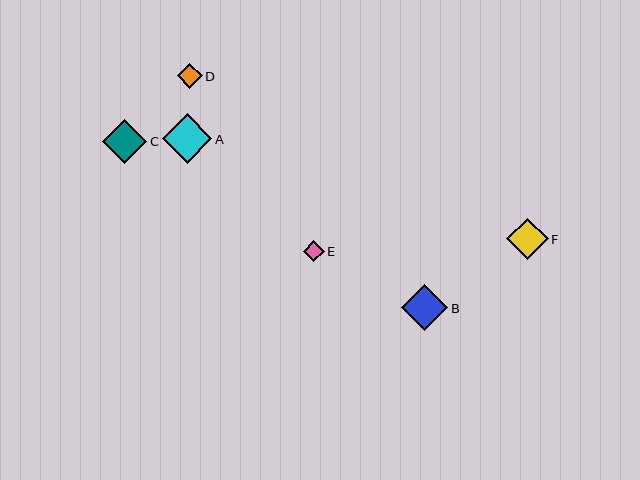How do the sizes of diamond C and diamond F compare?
Diamond C and diamond F are approximately the same size.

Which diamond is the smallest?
Diamond E is the smallest with a size of approximately 21 pixels.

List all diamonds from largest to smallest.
From largest to smallest: A, B, C, F, D, E.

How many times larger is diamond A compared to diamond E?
Diamond A is approximately 2.3 times the size of diamond E.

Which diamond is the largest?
Diamond A is the largest with a size of approximately 49 pixels.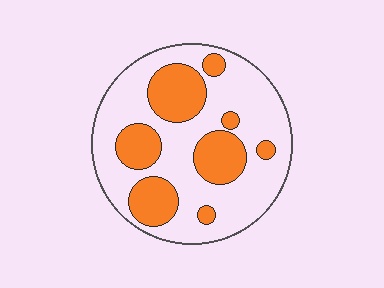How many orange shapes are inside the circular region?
8.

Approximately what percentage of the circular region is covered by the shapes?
Approximately 30%.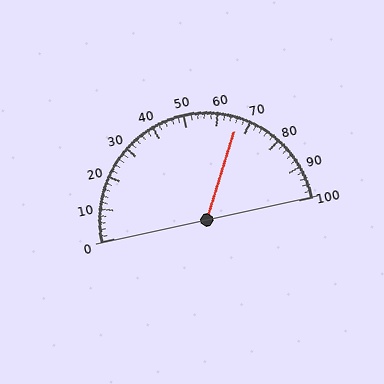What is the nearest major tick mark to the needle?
The nearest major tick mark is 70.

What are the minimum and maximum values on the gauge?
The gauge ranges from 0 to 100.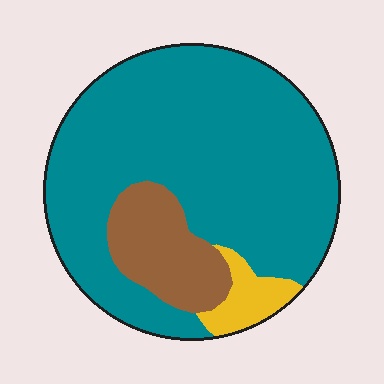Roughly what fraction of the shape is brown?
Brown covers 15% of the shape.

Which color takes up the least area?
Yellow, at roughly 5%.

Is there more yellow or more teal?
Teal.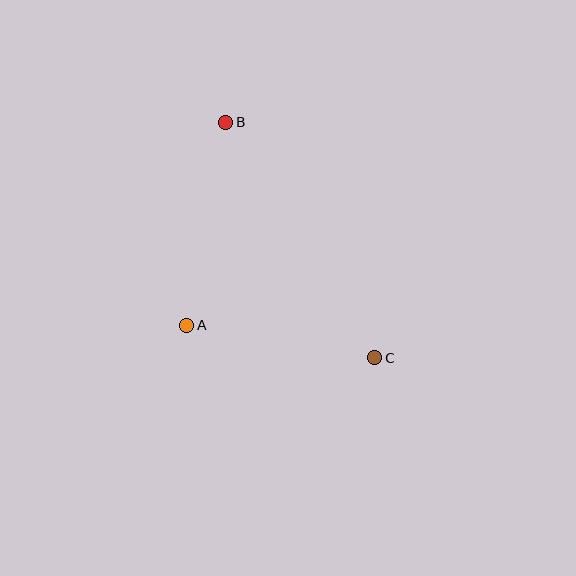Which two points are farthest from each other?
Points B and C are farthest from each other.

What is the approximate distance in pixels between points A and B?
The distance between A and B is approximately 207 pixels.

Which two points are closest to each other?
Points A and C are closest to each other.